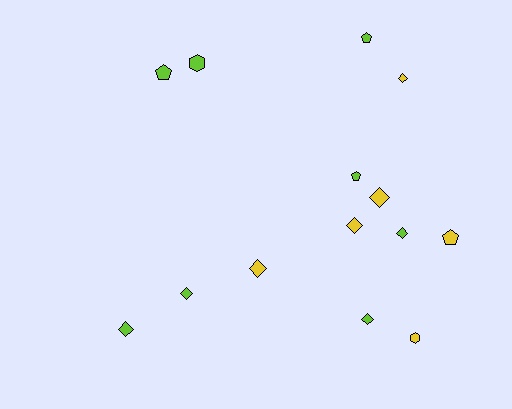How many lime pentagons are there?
There are 3 lime pentagons.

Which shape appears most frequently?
Diamond, with 8 objects.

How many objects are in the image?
There are 14 objects.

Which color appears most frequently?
Lime, with 8 objects.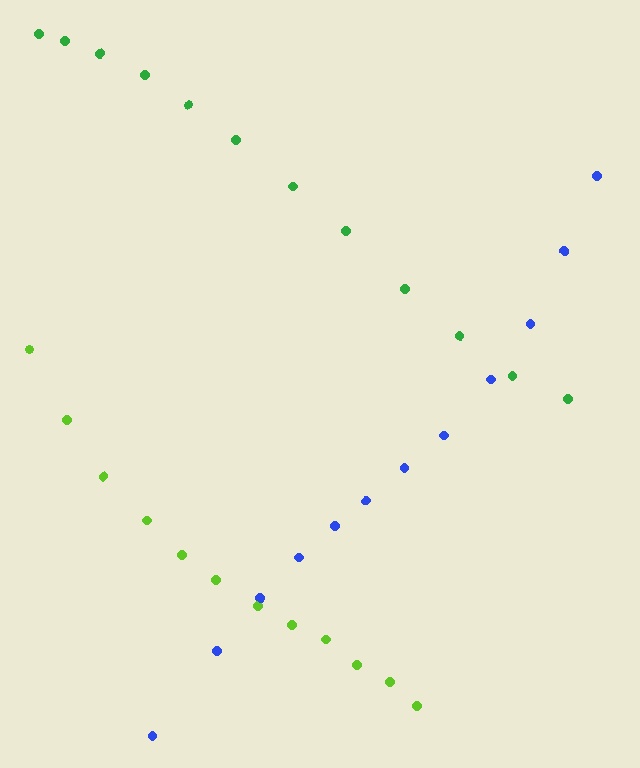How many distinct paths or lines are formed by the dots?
There are 3 distinct paths.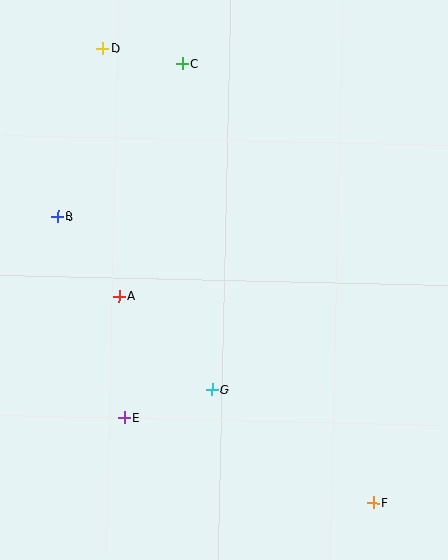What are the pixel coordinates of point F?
Point F is at (373, 502).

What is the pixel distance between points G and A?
The distance between G and A is 132 pixels.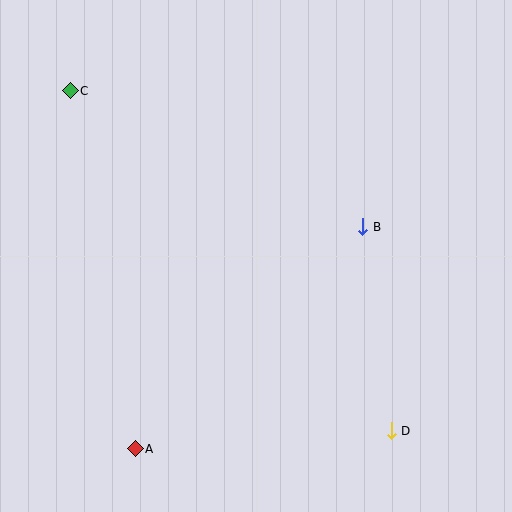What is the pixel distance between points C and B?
The distance between C and B is 323 pixels.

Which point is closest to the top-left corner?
Point C is closest to the top-left corner.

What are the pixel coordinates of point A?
Point A is at (135, 449).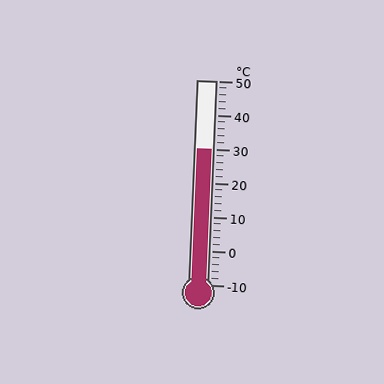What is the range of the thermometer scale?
The thermometer scale ranges from -10°C to 50°C.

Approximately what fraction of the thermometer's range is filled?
The thermometer is filled to approximately 65% of its range.